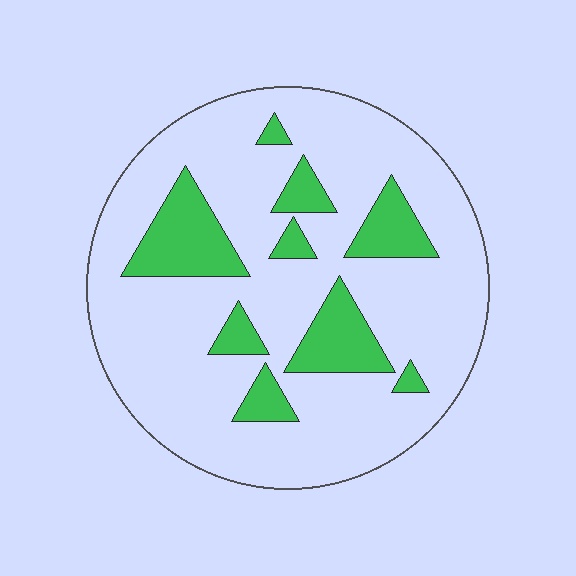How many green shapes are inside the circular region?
9.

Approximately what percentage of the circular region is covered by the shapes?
Approximately 20%.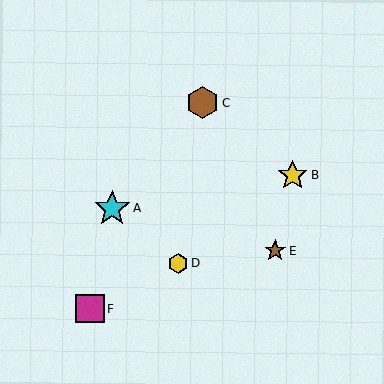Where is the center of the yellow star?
The center of the yellow star is at (293, 175).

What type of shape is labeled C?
Shape C is a brown hexagon.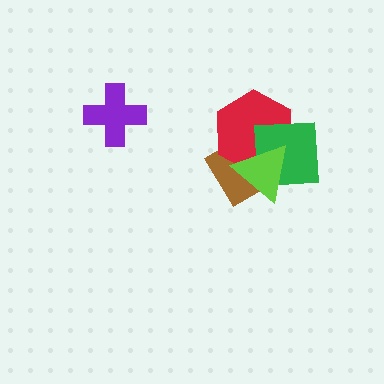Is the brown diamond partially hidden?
Yes, it is partially covered by another shape.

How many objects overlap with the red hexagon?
3 objects overlap with the red hexagon.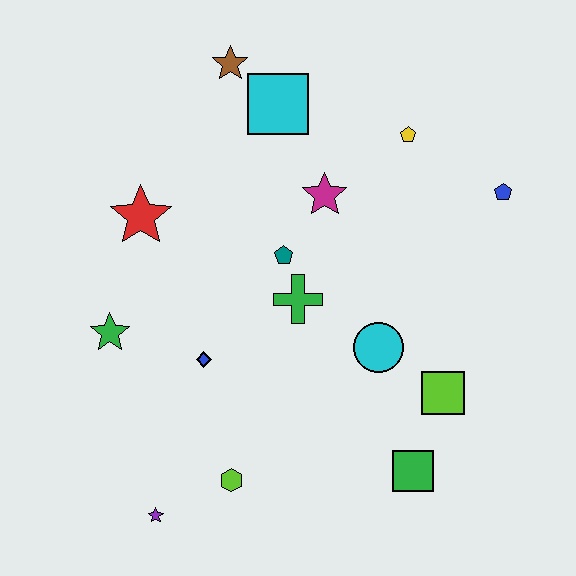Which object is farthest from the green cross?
The purple star is farthest from the green cross.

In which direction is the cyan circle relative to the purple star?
The cyan circle is to the right of the purple star.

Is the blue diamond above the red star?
No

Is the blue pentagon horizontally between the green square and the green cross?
No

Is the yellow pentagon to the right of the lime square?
No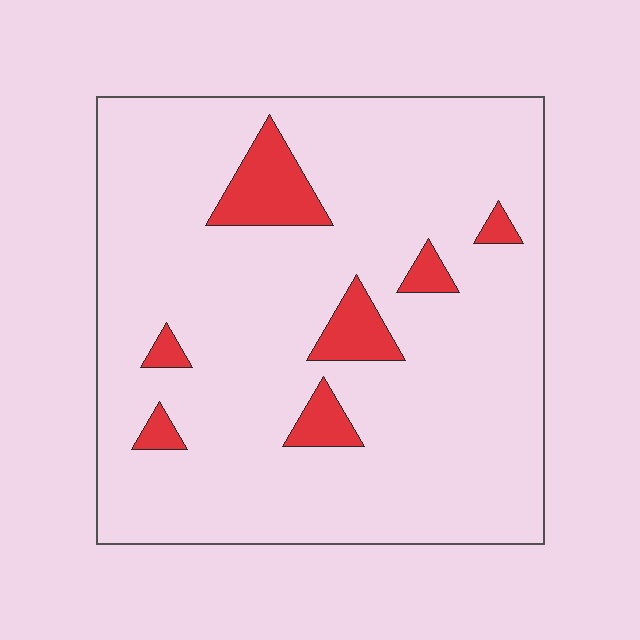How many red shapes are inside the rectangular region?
7.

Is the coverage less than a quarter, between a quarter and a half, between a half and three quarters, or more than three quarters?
Less than a quarter.